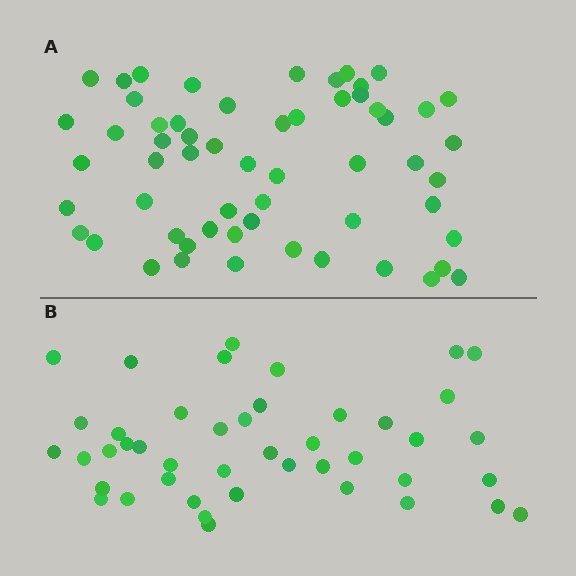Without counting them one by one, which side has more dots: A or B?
Region A (the top region) has more dots.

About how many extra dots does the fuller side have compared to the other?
Region A has approximately 15 more dots than region B.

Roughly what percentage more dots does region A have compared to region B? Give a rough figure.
About 30% more.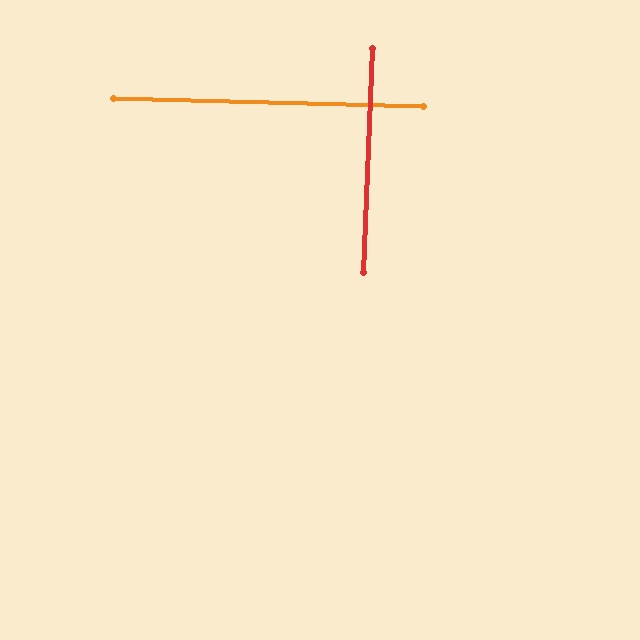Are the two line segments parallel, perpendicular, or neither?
Perpendicular — they meet at approximately 89°.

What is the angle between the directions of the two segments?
Approximately 89 degrees.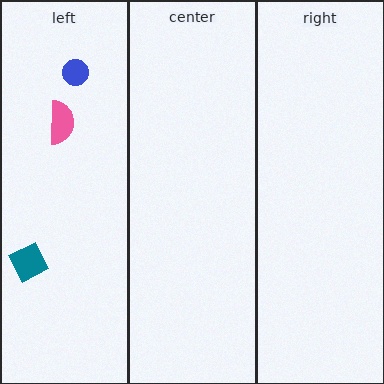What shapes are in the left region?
The blue circle, the teal square, the pink semicircle.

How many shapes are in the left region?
3.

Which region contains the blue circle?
The left region.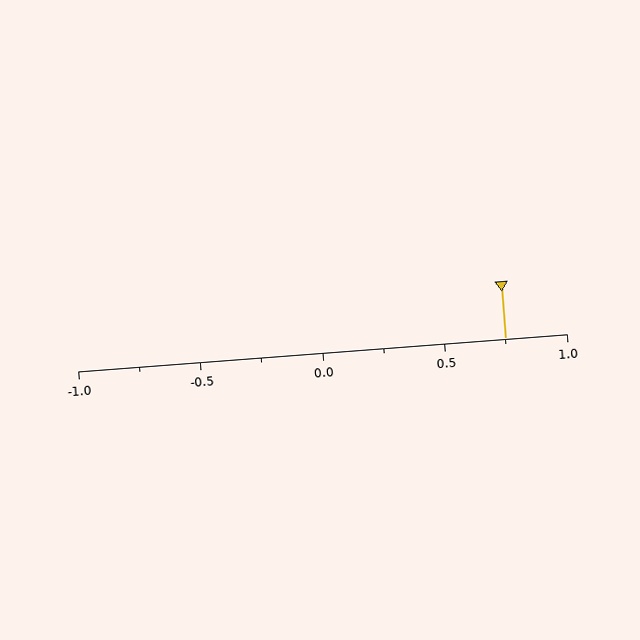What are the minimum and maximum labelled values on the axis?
The axis runs from -1.0 to 1.0.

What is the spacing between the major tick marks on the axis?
The major ticks are spaced 0.5 apart.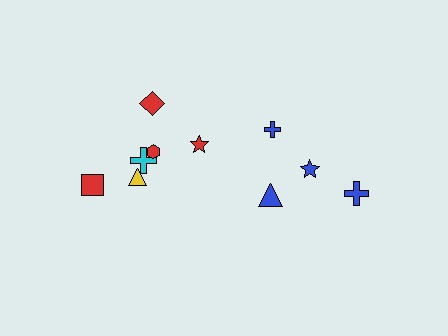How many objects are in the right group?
There are 4 objects.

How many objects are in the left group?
There are 6 objects.